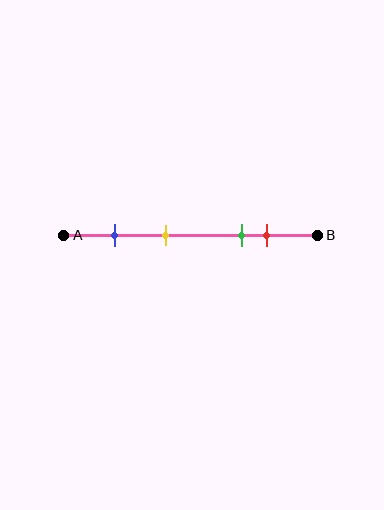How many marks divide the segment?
There are 4 marks dividing the segment.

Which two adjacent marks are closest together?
The green and red marks are the closest adjacent pair.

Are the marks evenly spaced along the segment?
No, the marks are not evenly spaced.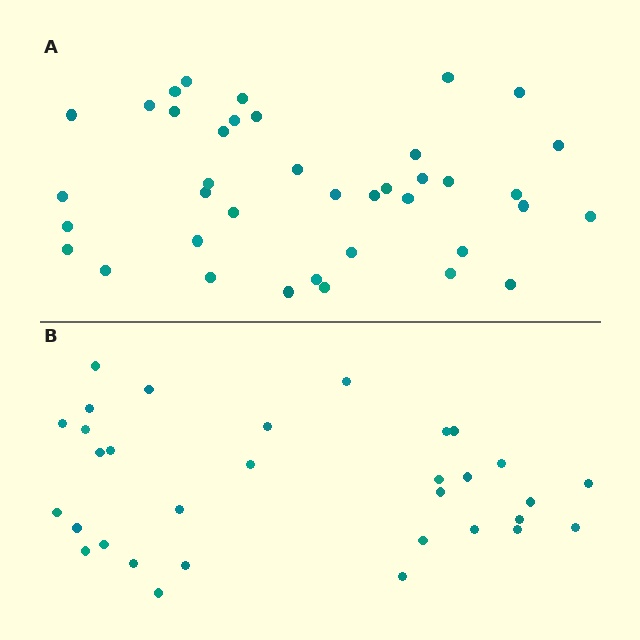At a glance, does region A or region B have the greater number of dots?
Region A (the top region) has more dots.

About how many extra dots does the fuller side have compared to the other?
Region A has roughly 8 or so more dots than region B.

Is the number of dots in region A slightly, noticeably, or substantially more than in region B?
Region A has only slightly more — the two regions are fairly close. The ratio is roughly 1.2 to 1.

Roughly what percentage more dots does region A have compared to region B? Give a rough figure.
About 20% more.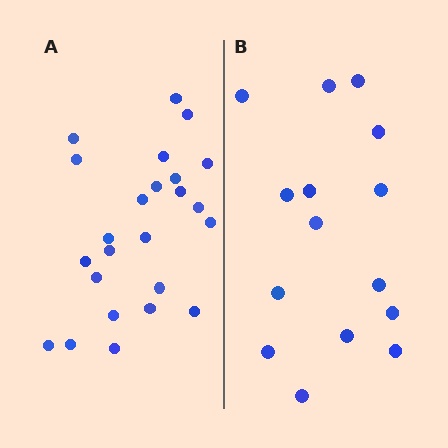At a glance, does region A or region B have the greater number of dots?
Region A (the left region) has more dots.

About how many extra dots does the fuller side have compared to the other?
Region A has roughly 8 or so more dots than region B.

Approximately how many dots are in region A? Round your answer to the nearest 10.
About 20 dots. (The exact count is 24, which rounds to 20.)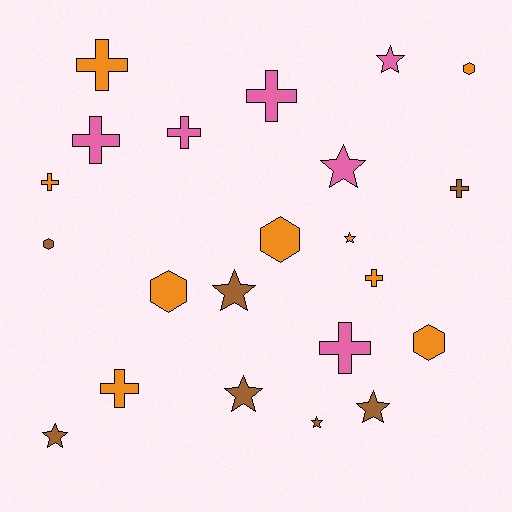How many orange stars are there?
There is 1 orange star.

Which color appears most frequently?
Orange, with 9 objects.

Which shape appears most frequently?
Cross, with 9 objects.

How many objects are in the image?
There are 22 objects.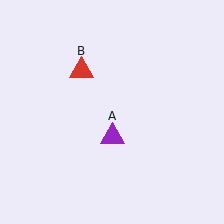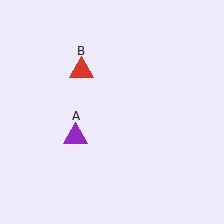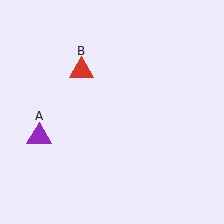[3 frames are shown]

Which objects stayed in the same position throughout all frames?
Red triangle (object B) remained stationary.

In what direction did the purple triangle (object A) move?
The purple triangle (object A) moved left.